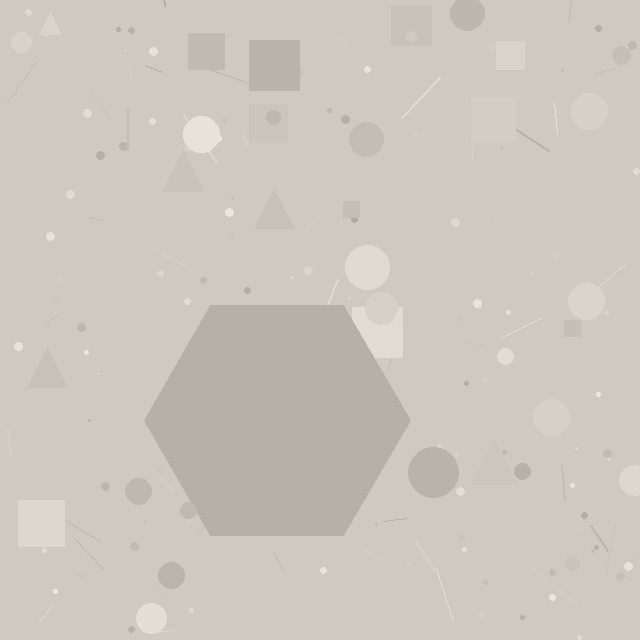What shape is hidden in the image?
A hexagon is hidden in the image.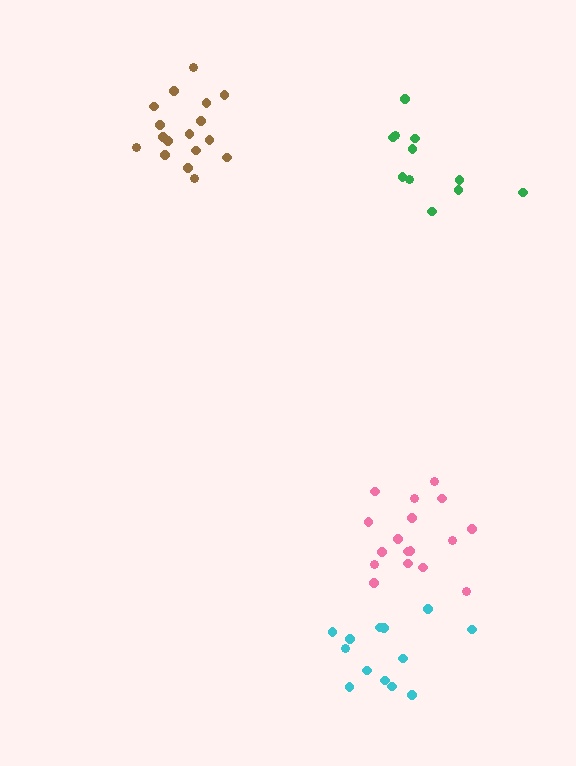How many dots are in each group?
Group 1: 17 dots, Group 2: 13 dots, Group 3: 11 dots, Group 4: 17 dots (58 total).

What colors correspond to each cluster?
The clusters are colored: pink, cyan, green, brown.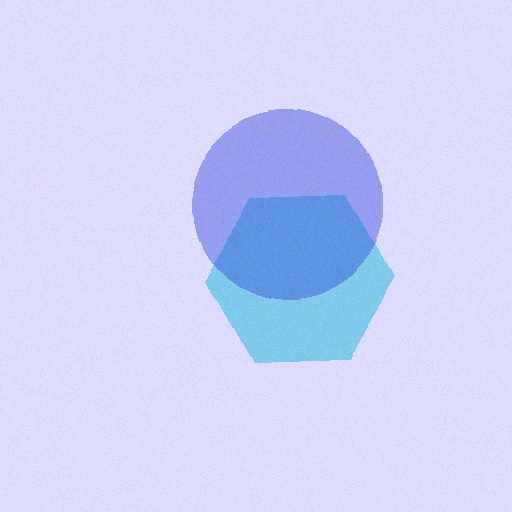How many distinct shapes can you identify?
There are 2 distinct shapes: a cyan hexagon, a blue circle.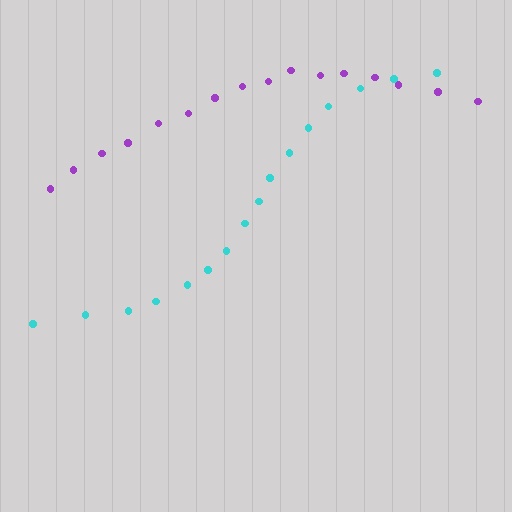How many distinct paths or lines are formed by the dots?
There are 2 distinct paths.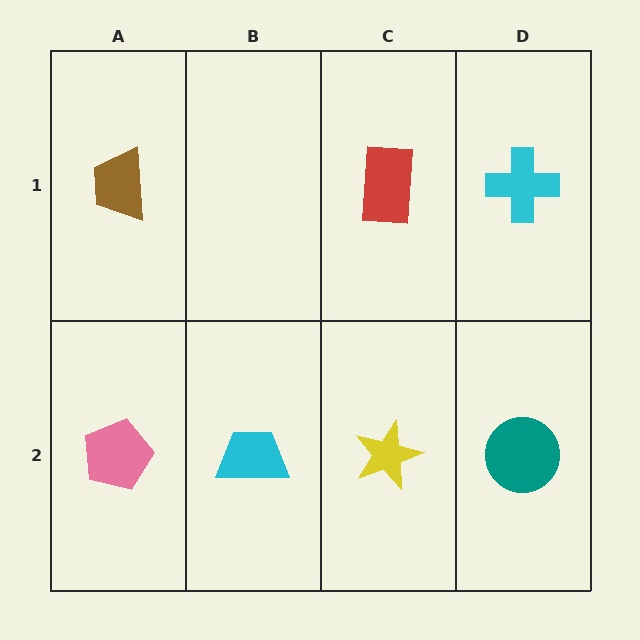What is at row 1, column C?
A red rectangle.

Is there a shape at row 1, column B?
No, that cell is empty.